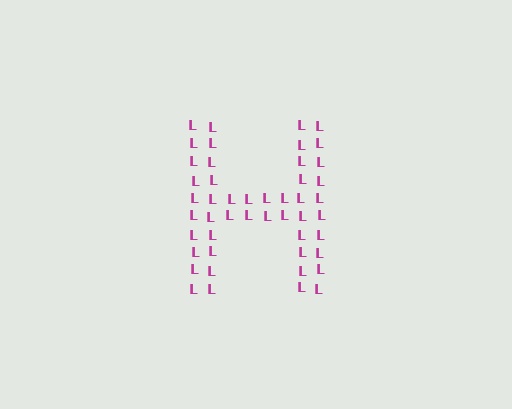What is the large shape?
The large shape is the letter H.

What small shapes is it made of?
It is made of small letter L's.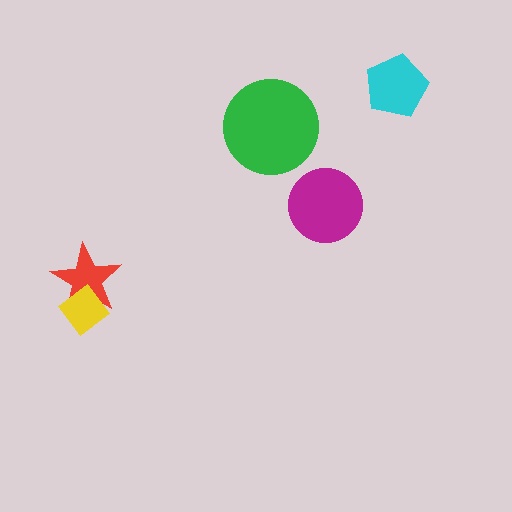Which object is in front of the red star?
The yellow diamond is in front of the red star.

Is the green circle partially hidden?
No, no other shape covers it.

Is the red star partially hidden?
Yes, it is partially covered by another shape.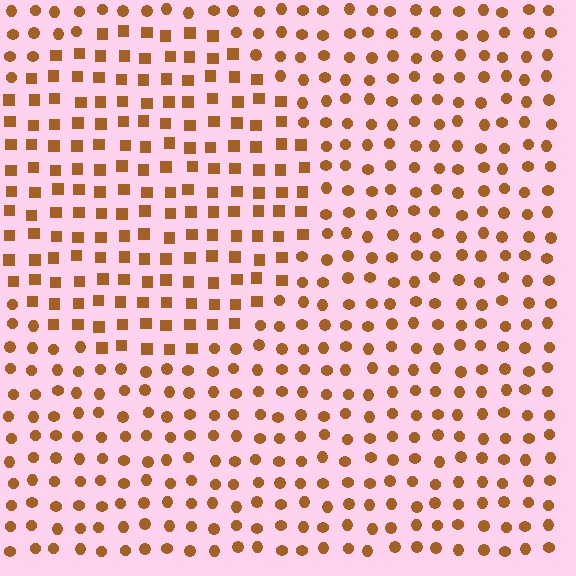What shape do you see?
I see a circle.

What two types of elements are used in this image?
The image uses squares inside the circle region and circles outside it.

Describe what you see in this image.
The image is filled with small brown elements arranged in a uniform grid. A circle-shaped region contains squares, while the surrounding area contains circles. The boundary is defined purely by the change in element shape.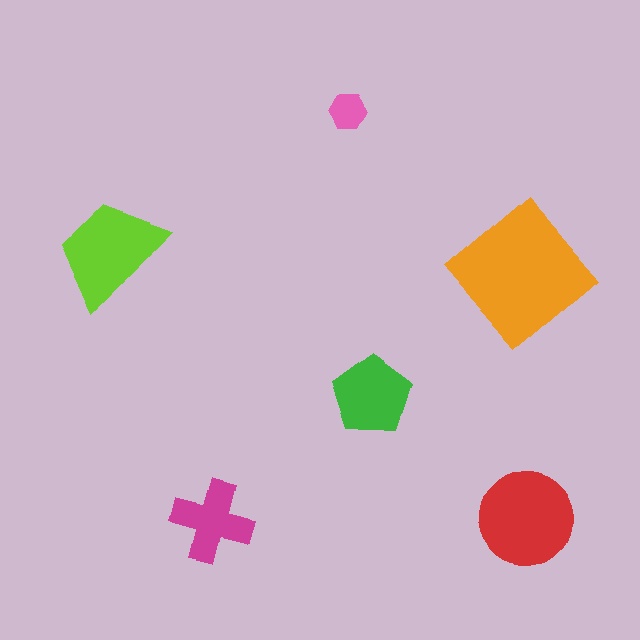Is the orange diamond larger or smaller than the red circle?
Larger.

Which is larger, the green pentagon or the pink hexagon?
The green pentagon.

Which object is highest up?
The pink hexagon is topmost.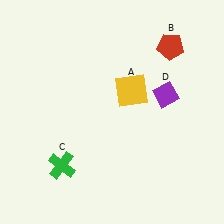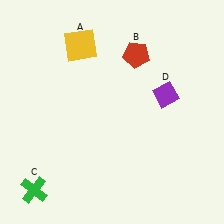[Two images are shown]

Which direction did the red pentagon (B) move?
The red pentagon (B) moved left.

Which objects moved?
The objects that moved are: the yellow square (A), the red pentagon (B), the green cross (C).